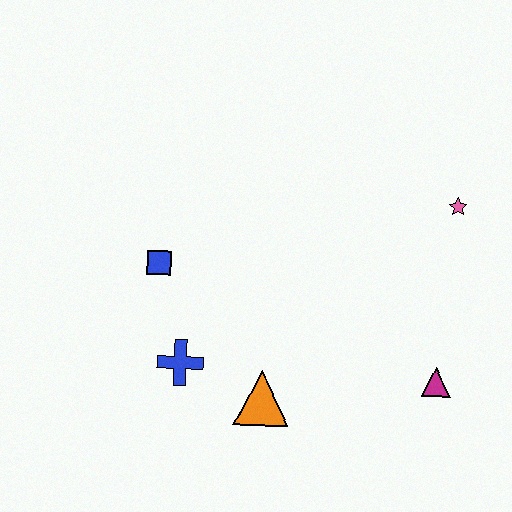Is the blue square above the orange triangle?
Yes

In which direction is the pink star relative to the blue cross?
The pink star is to the right of the blue cross.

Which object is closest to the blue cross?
The orange triangle is closest to the blue cross.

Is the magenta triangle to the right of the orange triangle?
Yes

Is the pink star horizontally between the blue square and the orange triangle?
No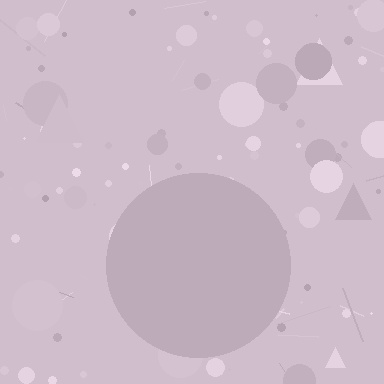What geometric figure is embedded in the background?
A circle is embedded in the background.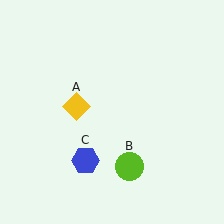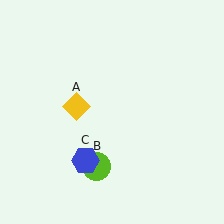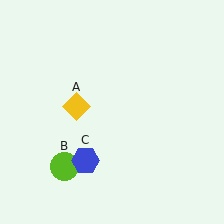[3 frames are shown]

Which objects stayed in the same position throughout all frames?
Yellow diamond (object A) and blue hexagon (object C) remained stationary.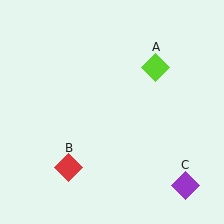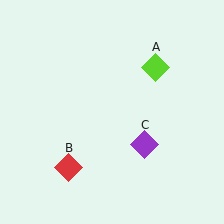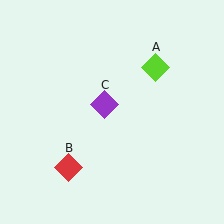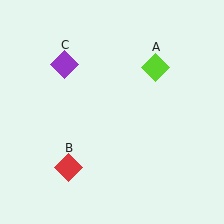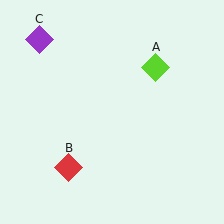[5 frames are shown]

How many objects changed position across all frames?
1 object changed position: purple diamond (object C).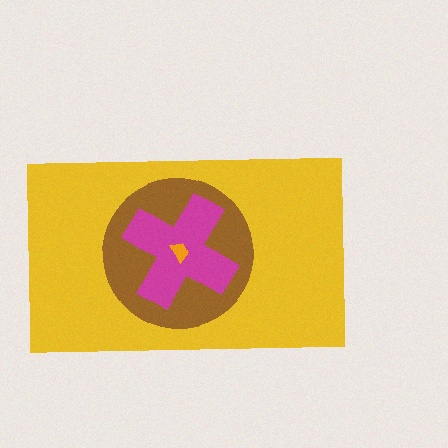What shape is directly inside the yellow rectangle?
The brown circle.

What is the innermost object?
The orange trapezoid.